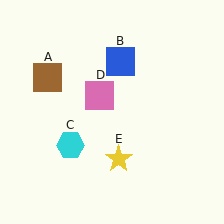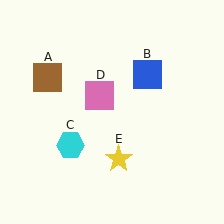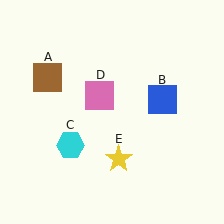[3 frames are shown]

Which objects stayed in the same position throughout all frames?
Brown square (object A) and cyan hexagon (object C) and pink square (object D) and yellow star (object E) remained stationary.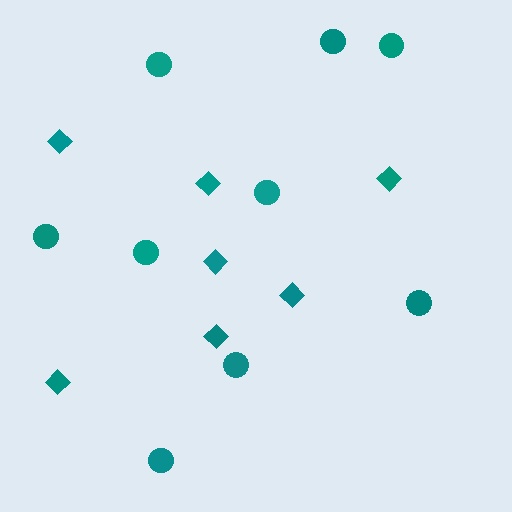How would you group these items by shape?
There are 2 groups: one group of diamonds (7) and one group of circles (9).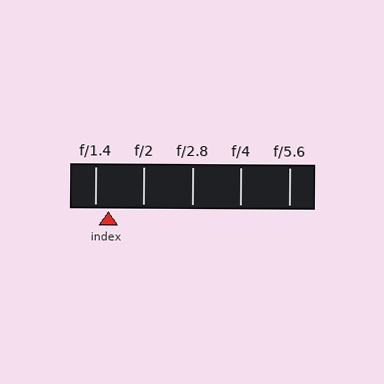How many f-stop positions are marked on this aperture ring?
There are 5 f-stop positions marked.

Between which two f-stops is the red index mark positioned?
The index mark is between f/1.4 and f/2.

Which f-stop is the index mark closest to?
The index mark is closest to f/1.4.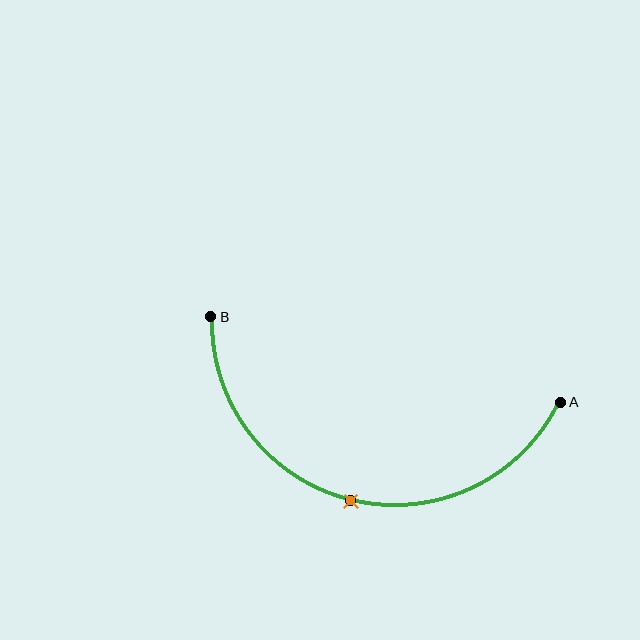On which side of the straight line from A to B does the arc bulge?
The arc bulges below the straight line connecting A and B.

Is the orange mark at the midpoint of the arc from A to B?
Yes. The orange mark lies on the arc at equal arc-length from both A and B — it is the arc midpoint.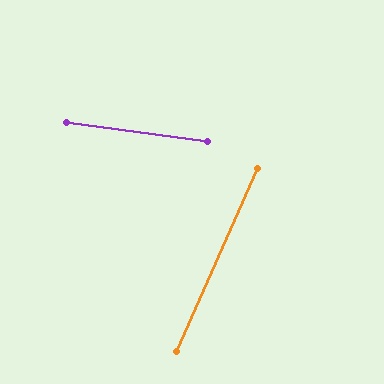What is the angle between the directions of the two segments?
Approximately 74 degrees.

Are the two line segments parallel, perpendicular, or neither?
Neither parallel nor perpendicular — they differ by about 74°.